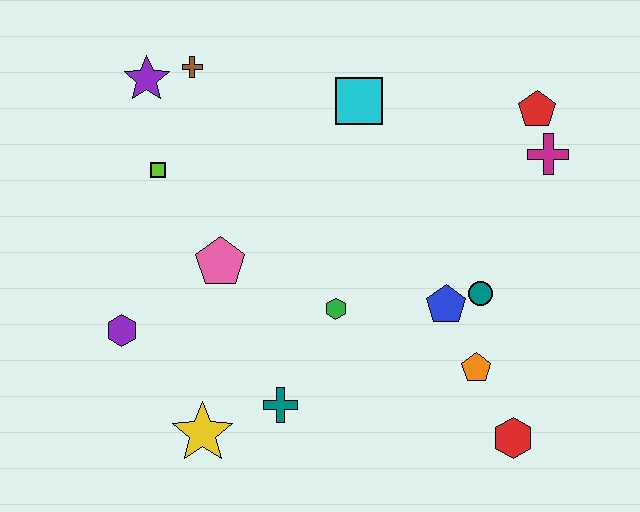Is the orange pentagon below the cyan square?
Yes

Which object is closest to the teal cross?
The yellow star is closest to the teal cross.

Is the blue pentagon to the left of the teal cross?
No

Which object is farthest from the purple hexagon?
The red pentagon is farthest from the purple hexagon.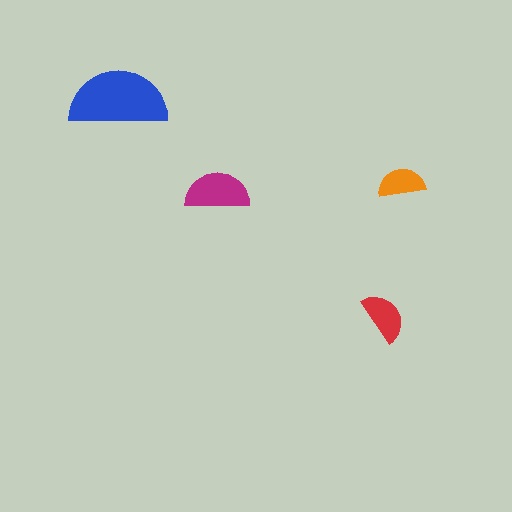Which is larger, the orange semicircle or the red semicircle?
The red one.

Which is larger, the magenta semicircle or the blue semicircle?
The blue one.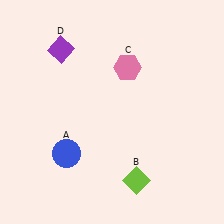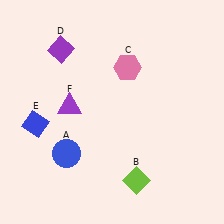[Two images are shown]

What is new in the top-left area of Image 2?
A purple triangle (F) was added in the top-left area of Image 2.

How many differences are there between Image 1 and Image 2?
There are 2 differences between the two images.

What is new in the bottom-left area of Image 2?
A blue diamond (E) was added in the bottom-left area of Image 2.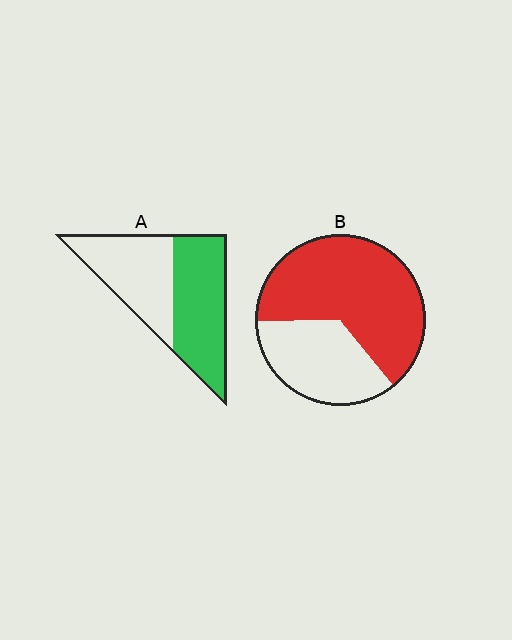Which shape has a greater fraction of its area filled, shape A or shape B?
Shape B.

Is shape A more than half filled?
Roughly half.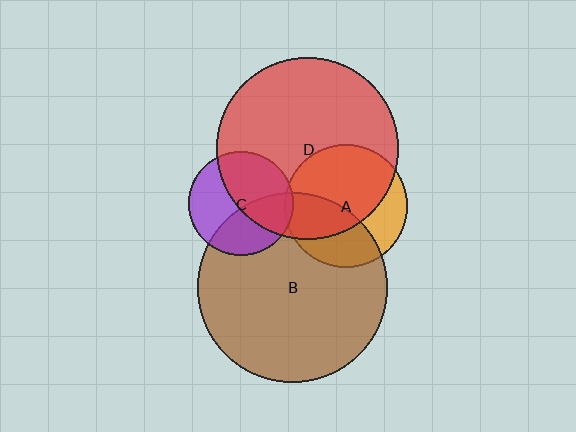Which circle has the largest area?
Circle B (brown).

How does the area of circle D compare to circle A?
Approximately 2.2 times.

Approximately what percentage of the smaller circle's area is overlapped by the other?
Approximately 40%.